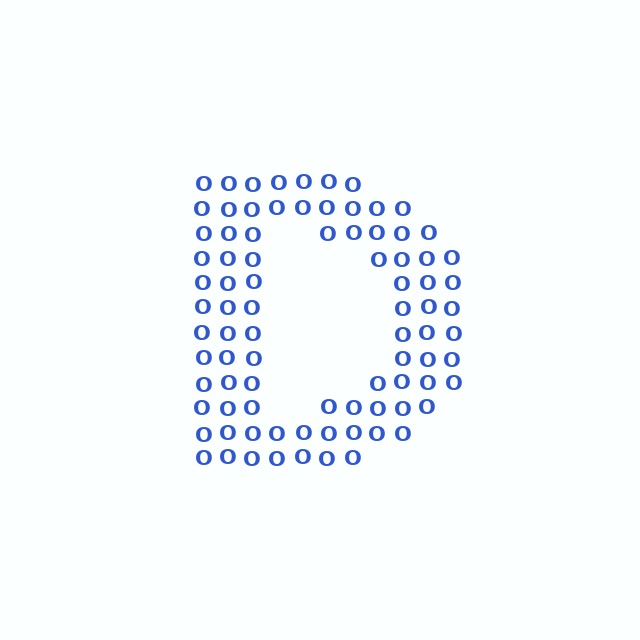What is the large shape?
The large shape is the letter D.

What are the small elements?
The small elements are letter O's.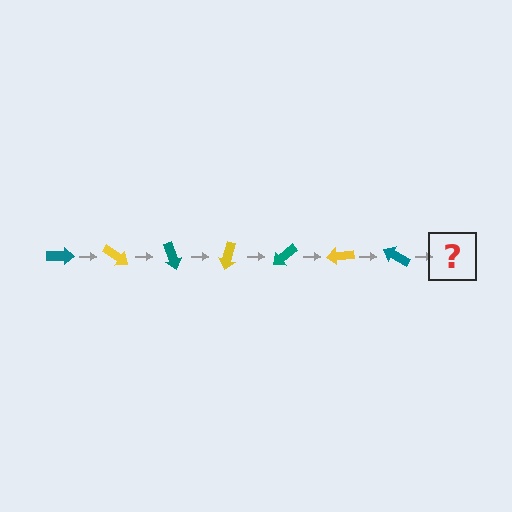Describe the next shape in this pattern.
It should be a yellow arrow, rotated 245 degrees from the start.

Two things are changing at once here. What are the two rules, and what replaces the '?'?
The two rules are that it rotates 35 degrees each step and the color cycles through teal and yellow. The '?' should be a yellow arrow, rotated 245 degrees from the start.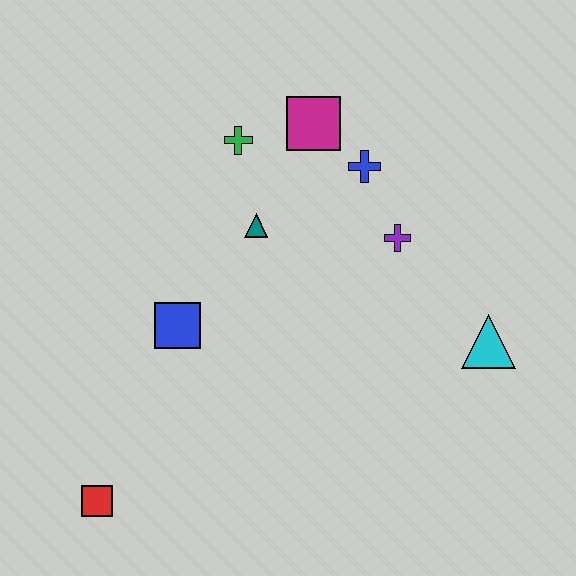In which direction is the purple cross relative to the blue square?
The purple cross is to the right of the blue square.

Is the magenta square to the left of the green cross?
No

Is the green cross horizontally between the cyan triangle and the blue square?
Yes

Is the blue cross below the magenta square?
Yes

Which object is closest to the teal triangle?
The green cross is closest to the teal triangle.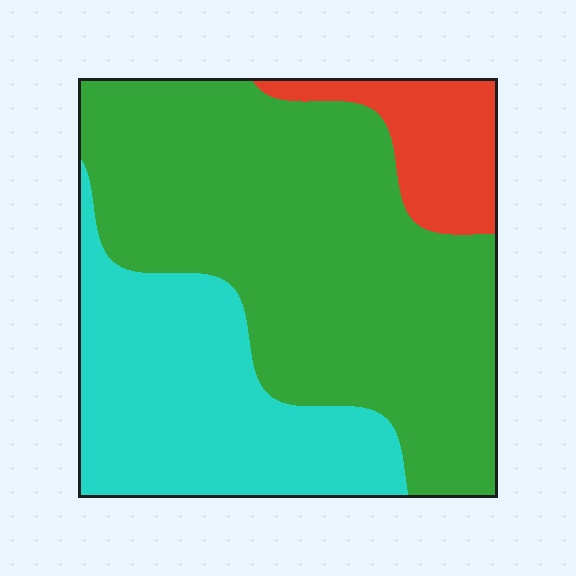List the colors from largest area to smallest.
From largest to smallest: green, cyan, red.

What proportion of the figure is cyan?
Cyan takes up about one third (1/3) of the figure.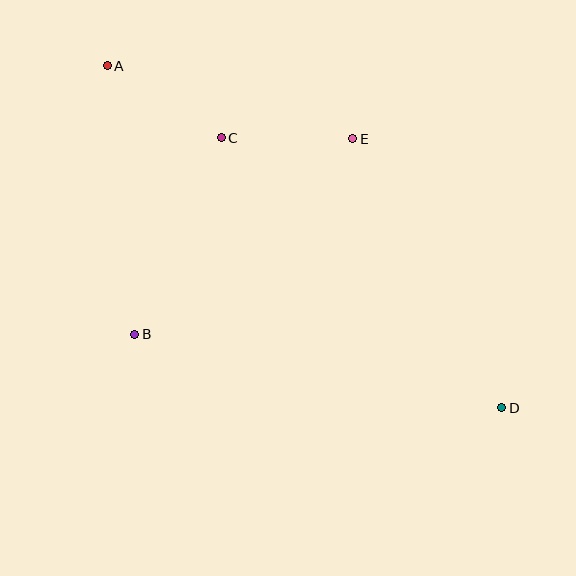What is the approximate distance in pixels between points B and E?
The distance between B and E is approximately 293 pixels.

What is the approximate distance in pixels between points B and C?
The distance between B and C is approximately 215 pixels.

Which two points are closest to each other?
Points C and E are closest to each other.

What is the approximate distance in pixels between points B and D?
The distance between B and D is approximately 374 pixels.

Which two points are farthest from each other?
Points A and D are farthest from each other.